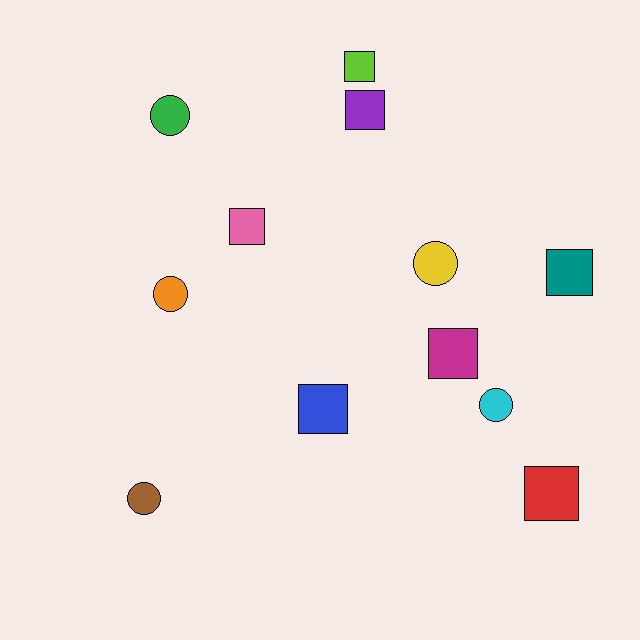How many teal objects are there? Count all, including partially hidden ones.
There is 1 teal object.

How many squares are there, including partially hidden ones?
There are 7 squares.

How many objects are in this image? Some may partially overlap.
There are 12 objects.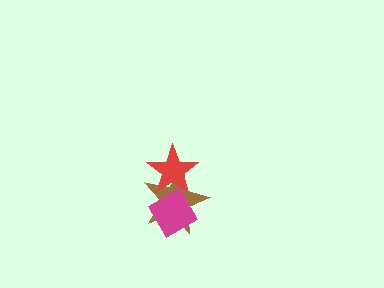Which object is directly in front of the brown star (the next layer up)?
The magenta diamond is directly in front of the brown star.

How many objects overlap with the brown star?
2 objects overlap with the brown star.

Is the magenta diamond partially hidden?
Yes, it is partially covered by another shape.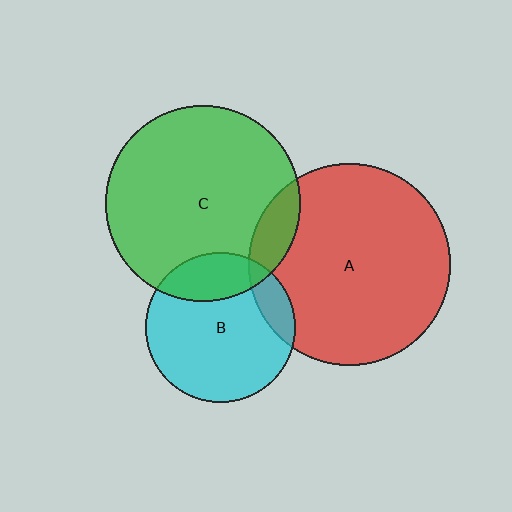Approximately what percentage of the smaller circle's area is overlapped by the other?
Approximately 20%.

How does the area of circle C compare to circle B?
Approximately 1.7 times.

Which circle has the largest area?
Circle A (red).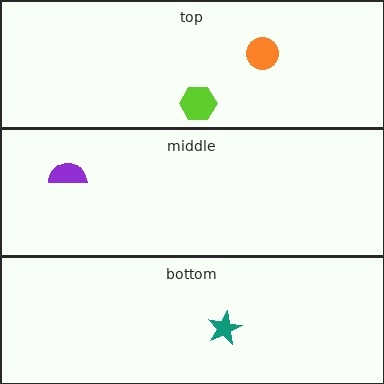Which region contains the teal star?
The bottom region.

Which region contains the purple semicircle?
The middle region.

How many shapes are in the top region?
2.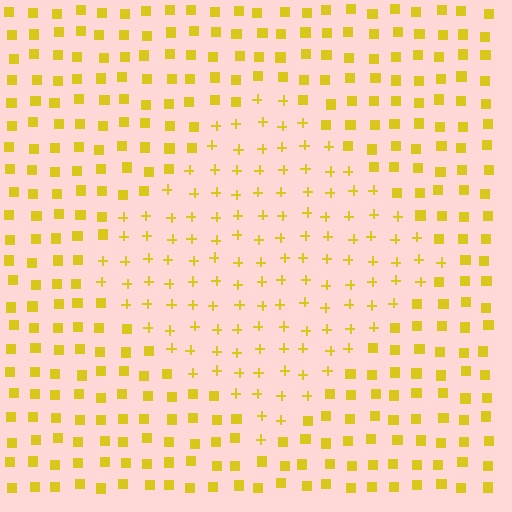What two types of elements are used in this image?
The image uses plus signs inside the diamond region and squares outside it.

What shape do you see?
I see a diamond.